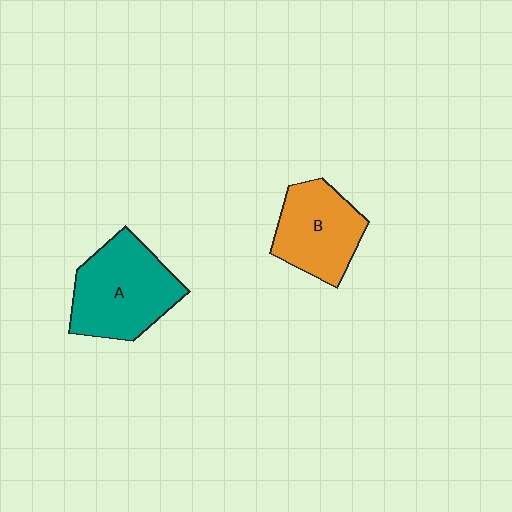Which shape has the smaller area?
Shape B (orange).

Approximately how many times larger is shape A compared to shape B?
Approximately 1.3 times.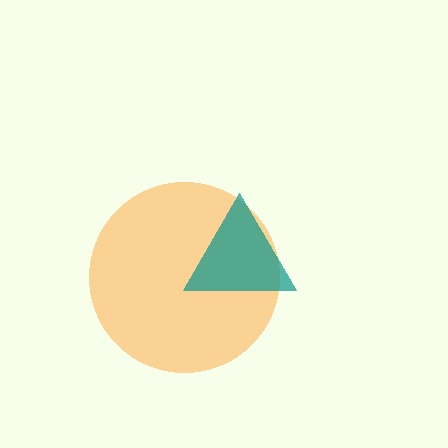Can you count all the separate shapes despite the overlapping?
Yes, there are 2 separate shapes.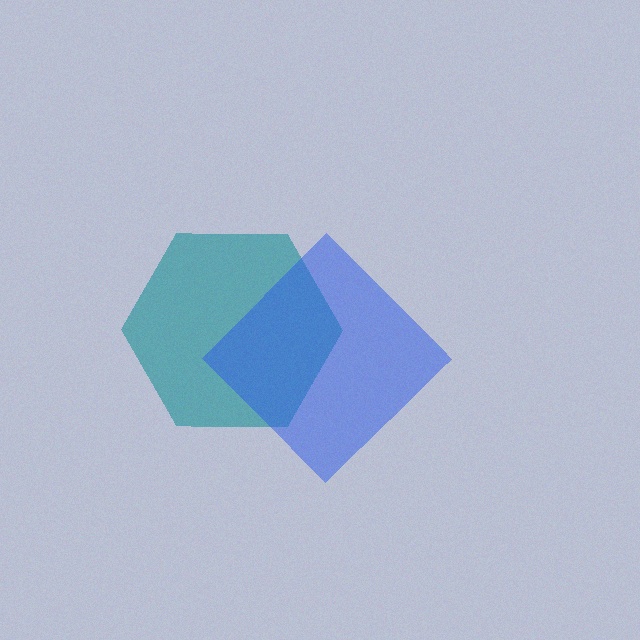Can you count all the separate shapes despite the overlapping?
Yes, there are 2 separate shapes.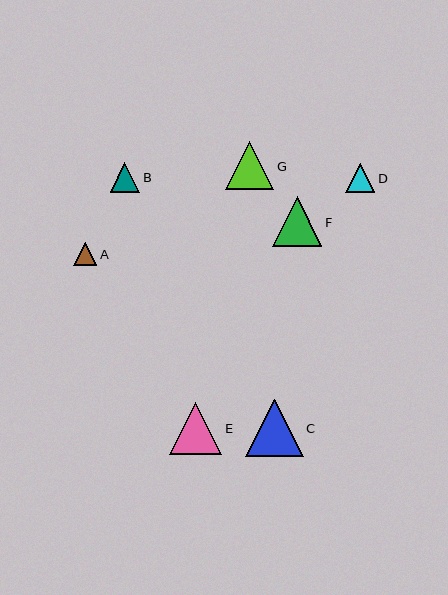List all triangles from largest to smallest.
From largest to smallest: C, E, F, G, B, D, A.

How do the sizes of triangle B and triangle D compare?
Triangle B and triangle D are approximately the same size.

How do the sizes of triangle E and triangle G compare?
Triangle E and triangle G are approximately the same size.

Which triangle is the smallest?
Triangle A is the smallest with a size of approximately 23 pixels.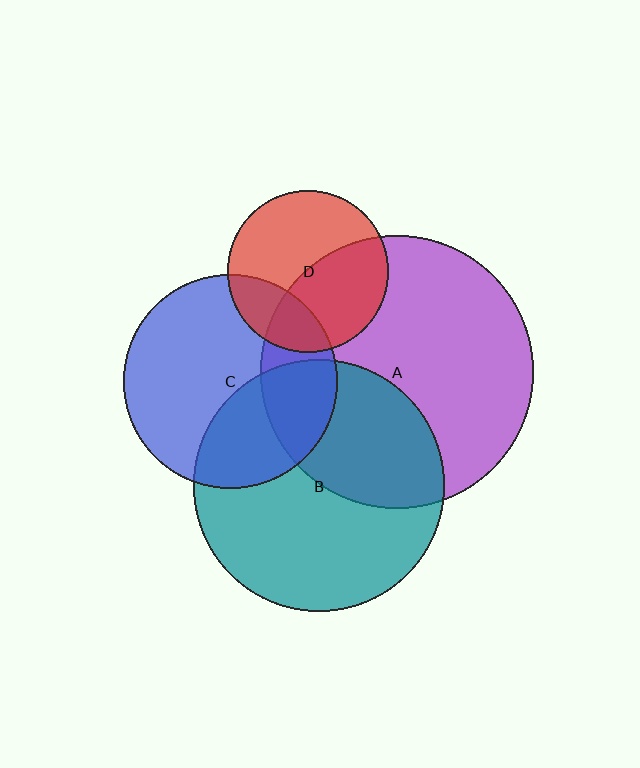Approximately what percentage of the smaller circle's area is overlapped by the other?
Approximately 35%.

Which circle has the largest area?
Circle A (purple).